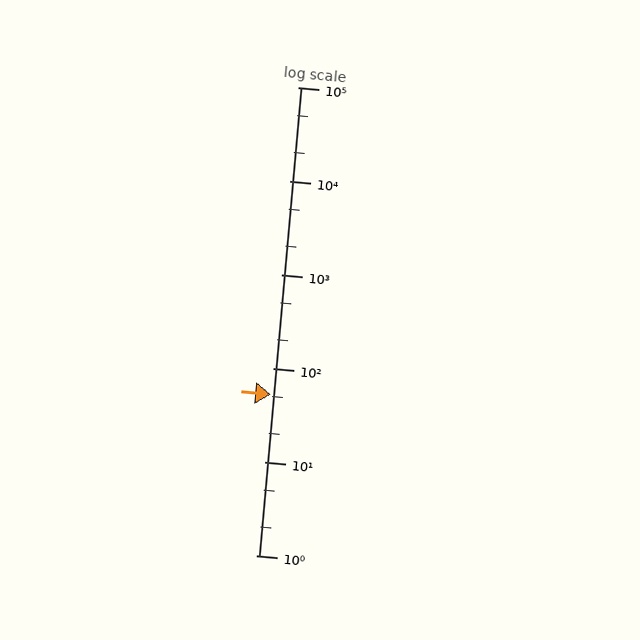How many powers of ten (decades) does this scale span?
The scale spans 5 decades, from 1 to 100000.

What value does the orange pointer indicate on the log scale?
The pointer indicates approximately 52.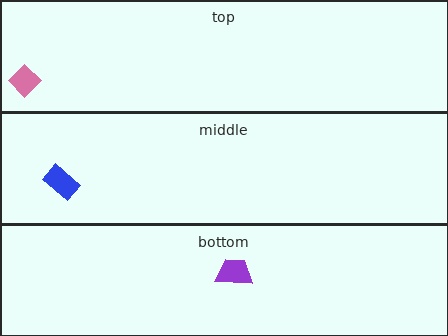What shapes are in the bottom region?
The purple trapezoid.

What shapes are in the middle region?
The blue rectangle.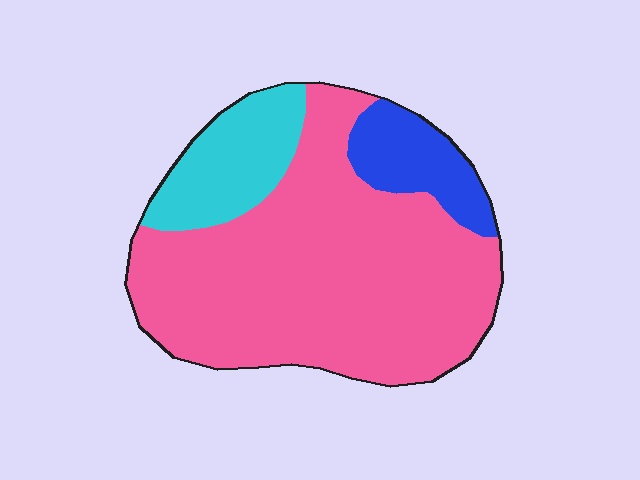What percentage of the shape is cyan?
Cyan covers 16% of the shape.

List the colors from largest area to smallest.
From largest to smallest: pink, cyan, blue.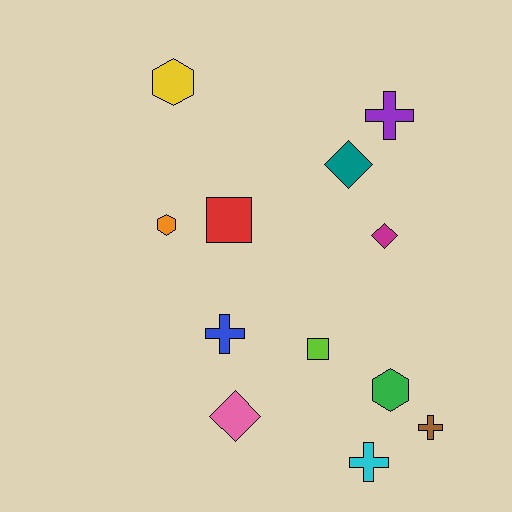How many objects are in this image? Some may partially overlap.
There are 12 objects.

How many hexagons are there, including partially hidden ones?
There are 3 hexagons.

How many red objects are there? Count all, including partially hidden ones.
There is 1 red object.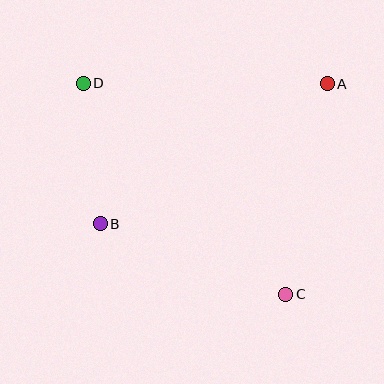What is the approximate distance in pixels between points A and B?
The distance between A and B is approximately 267 pixels.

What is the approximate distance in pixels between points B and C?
The distance between B and C is approximately 198 pixels.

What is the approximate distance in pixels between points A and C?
The distance between A and C is approximately 214 pixels.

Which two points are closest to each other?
Points B and D are closest to each other.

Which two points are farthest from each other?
Points C and D are farthest from each other.